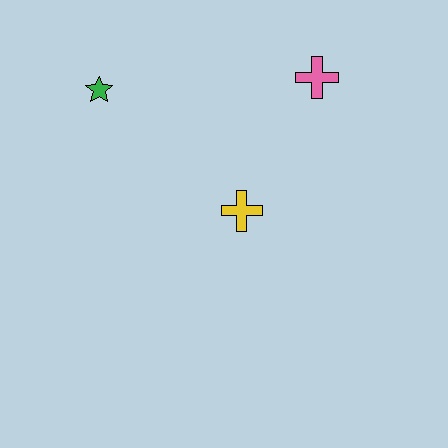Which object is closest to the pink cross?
The yellow cross is closest to the pink cross.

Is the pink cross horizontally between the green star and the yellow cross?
No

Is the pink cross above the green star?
Yes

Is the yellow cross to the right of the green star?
Yes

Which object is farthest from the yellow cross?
The green star is farthest from the yellow cross.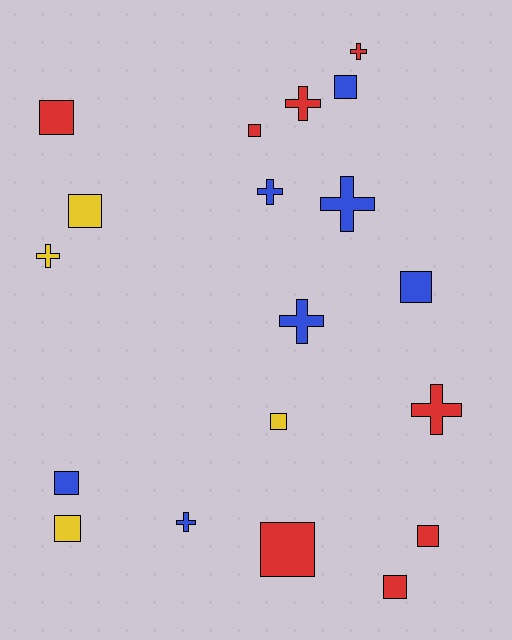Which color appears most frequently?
Red, with 8 objects.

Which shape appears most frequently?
Square, with 11 objects.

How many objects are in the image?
There are 19 objects.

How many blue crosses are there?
There are 4 blue crosses.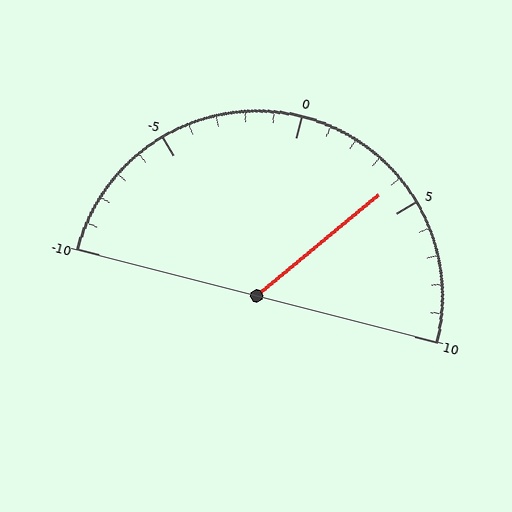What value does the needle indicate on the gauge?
The needle indicates approximately 4.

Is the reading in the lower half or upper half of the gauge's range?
The reading is in the upper half of the range (-10 to 10).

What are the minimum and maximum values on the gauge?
The gauge ranges from -10 to 10.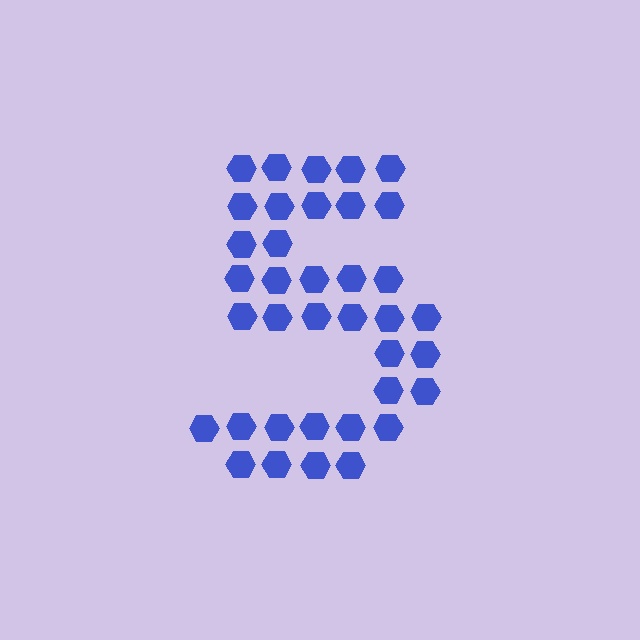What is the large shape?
The large shape is the digit 5.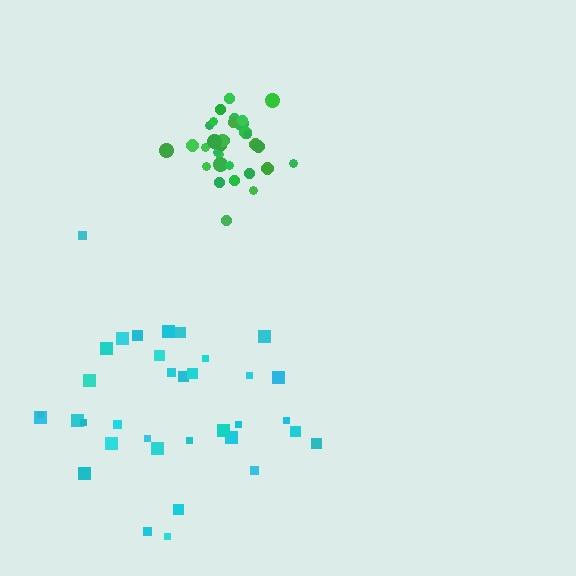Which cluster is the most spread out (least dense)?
Cyan.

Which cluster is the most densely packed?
Green.